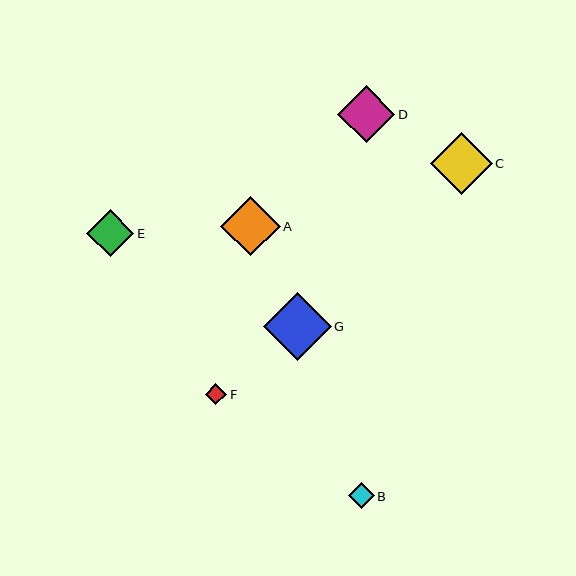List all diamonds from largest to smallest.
From largest to smallest: G, C, A, D, E, B, F.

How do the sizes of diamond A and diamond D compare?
Diamond A and diamond D are approximately the same size.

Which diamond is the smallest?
Diamond F is the smallest with a size of approximately 21 pixels.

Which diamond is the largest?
Diamond G is the largest with a size of approximately 67 pixels.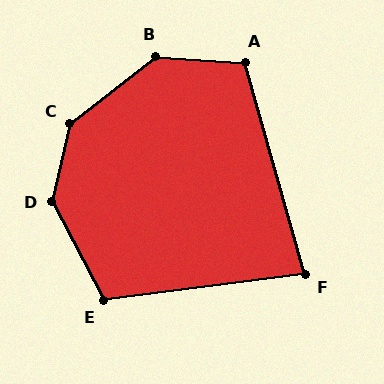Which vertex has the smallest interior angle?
F, at approximately 82 degrees.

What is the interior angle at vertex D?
Approximately 140 degrees (obtuse).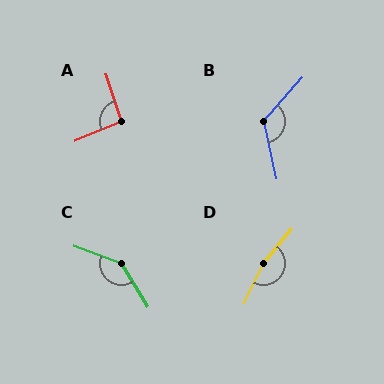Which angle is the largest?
D, at approximately 166 degrees.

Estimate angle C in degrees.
Approximately 141 degrees.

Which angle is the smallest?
A, at approximately 95 degrees.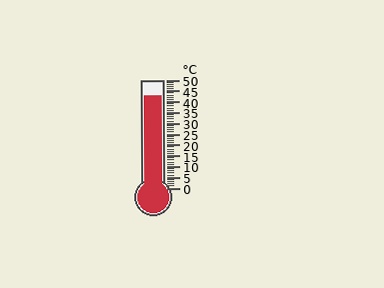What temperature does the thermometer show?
The thermometer shows approximately 43°C.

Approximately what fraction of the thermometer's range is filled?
The thermometer is filled to approximately 85% of its range.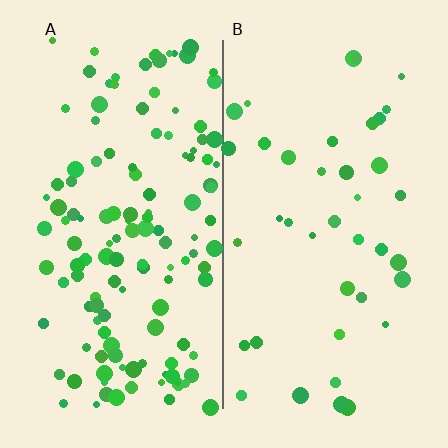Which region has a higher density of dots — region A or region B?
A (the left).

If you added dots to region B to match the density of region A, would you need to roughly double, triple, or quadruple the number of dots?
Approximately triple.